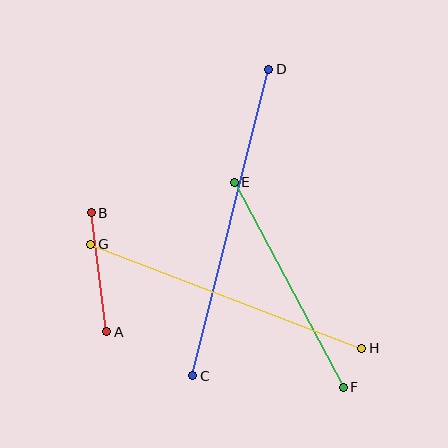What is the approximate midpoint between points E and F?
The midpoint is at approximately (289, 285) pixels.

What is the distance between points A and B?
The distance is approximately 120 pixels.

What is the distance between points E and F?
The distance is approximately 232 pixels.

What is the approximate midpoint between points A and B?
The midpoint is at approximately (99, 272) pixels.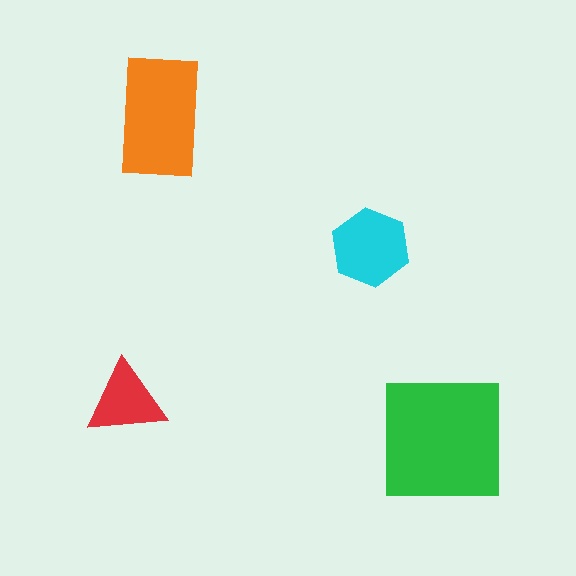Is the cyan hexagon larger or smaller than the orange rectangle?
Smaller.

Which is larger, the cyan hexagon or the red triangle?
The cyan hexagon.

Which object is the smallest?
The red triangle.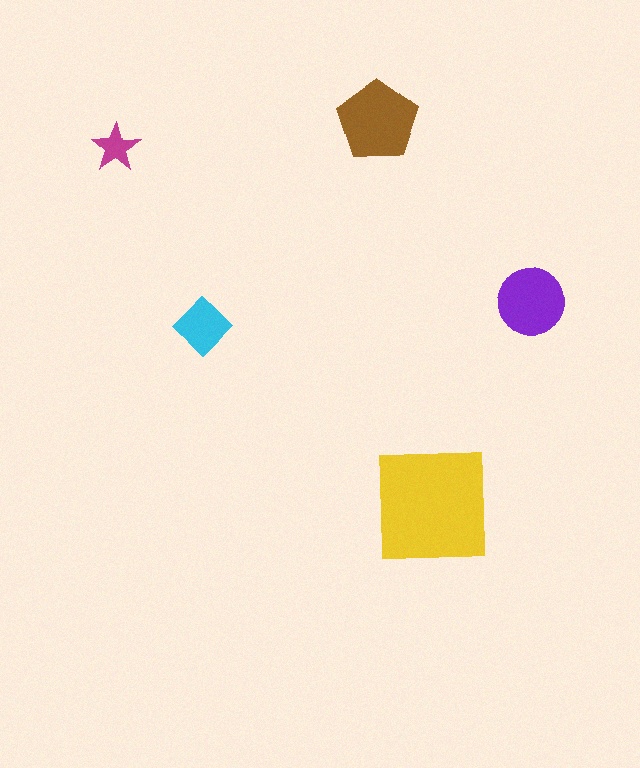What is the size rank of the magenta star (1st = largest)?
5th.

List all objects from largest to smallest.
The yellow square, the brown pentagon, the purple circle, the cyan diamond, the magenta star.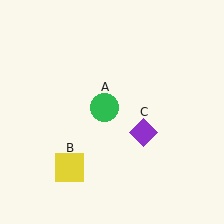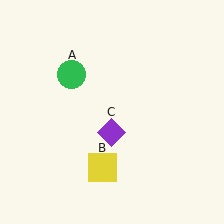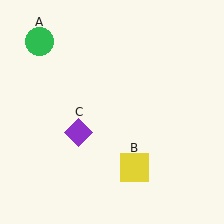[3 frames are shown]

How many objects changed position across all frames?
3 objects changed position: green circle (object A), yellow square (object B), purple diamond (object C).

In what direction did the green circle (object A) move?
The green circle (object A) moved up and to the left.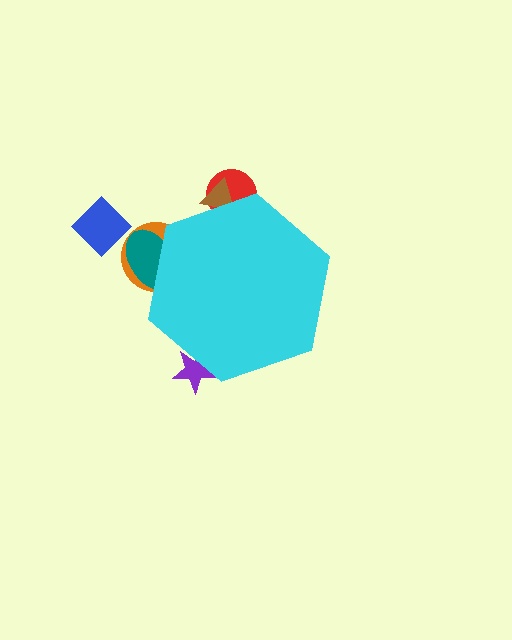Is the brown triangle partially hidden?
Yes, the brown triangle is partially hidden behind the cyan hexagon.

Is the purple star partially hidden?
Yes, the purple star is partially hidden behind the cyan hexagon.